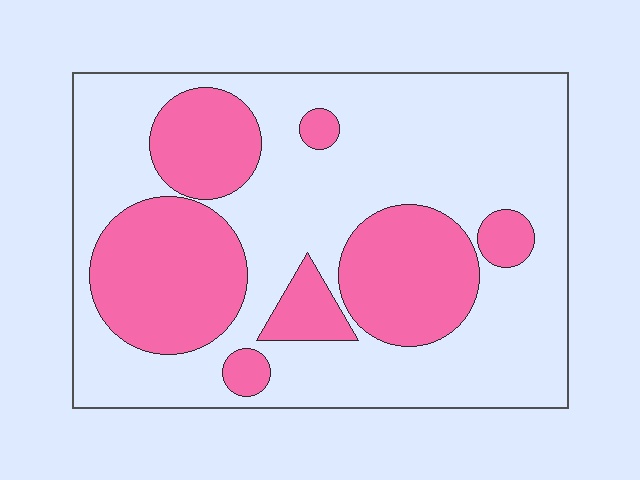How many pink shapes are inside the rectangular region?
7.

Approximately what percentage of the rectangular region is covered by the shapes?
Approximately 35%.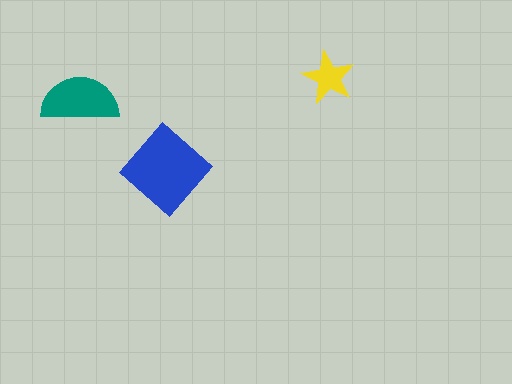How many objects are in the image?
There are 3 objects in the image.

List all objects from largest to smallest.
The blue diamond, the teal semicircle, the yellow star.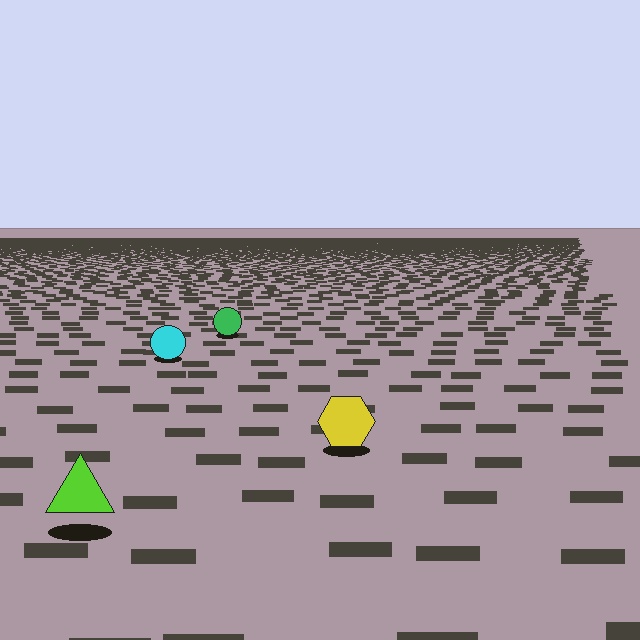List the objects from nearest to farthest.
From nearest to farthest: the lime triangle, the yellow hexagon, the cyan circle, the green circle.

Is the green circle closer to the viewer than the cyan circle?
No. The cyan circle is closer — you can tell from the texture gradient: the ground texture is coarser near it.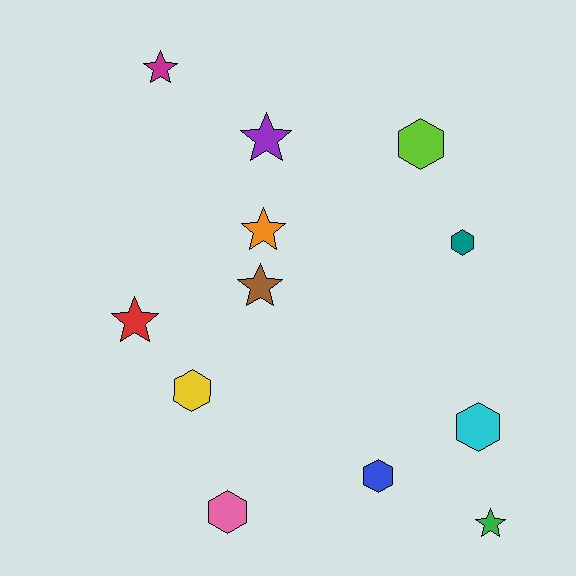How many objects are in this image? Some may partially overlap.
There are 12 objects.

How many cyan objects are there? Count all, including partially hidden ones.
There is 1 cyan object.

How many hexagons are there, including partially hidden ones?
There are 6 hexagons.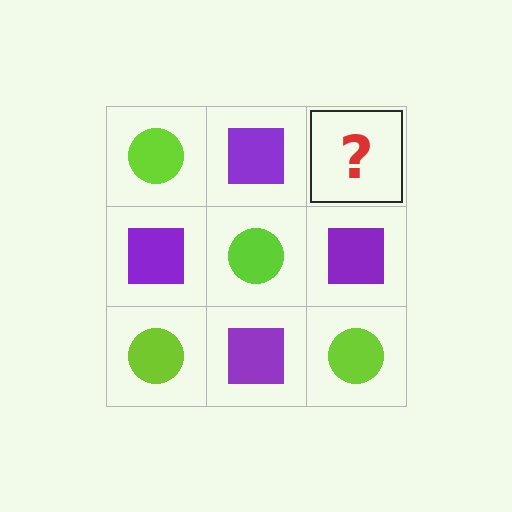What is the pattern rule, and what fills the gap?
The rule is that it alternates lime circle and purple square in a checkerboard pattern. The gap should be filled with a lime circle.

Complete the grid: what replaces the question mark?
The question mark should be replaced with a lime circle.